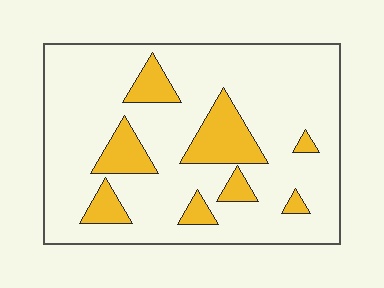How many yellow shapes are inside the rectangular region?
8.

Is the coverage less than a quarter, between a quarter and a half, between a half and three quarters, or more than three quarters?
Less than a quarter.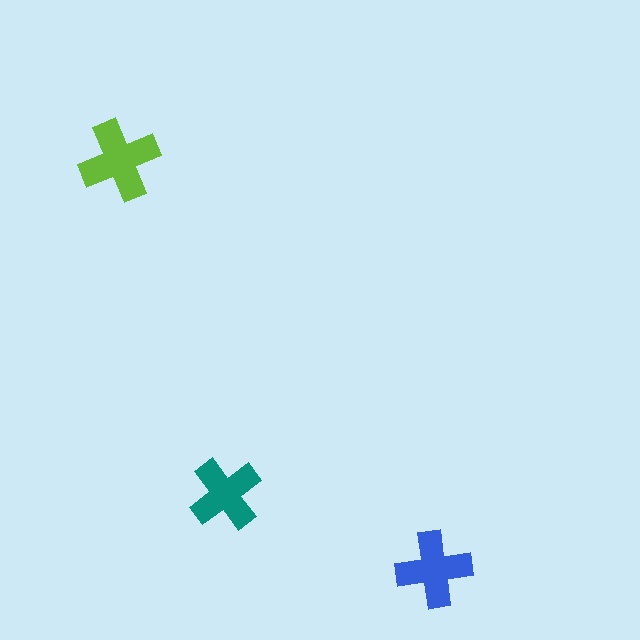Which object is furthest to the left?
The lime cross is leftmost.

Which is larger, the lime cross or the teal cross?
The lime one.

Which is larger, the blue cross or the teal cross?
The blue one.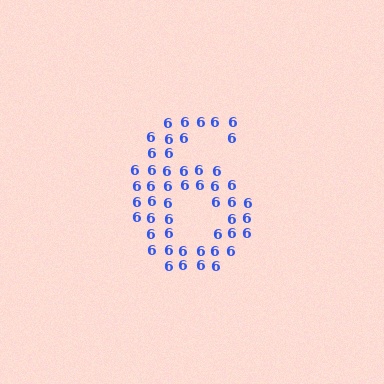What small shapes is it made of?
It is made of small digit 6's.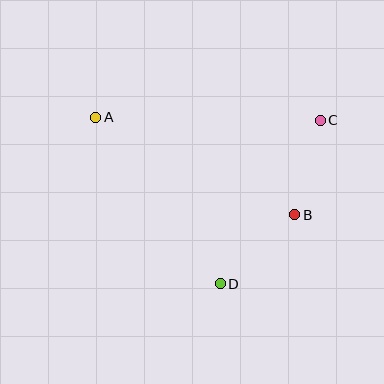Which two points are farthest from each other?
Points A and C are farthest from each other.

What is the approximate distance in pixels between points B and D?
The distance between B and D is approximately 101 pixels.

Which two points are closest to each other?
Points B and C are closest to each other.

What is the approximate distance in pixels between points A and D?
The distance between A and D is approximately 208 pixels.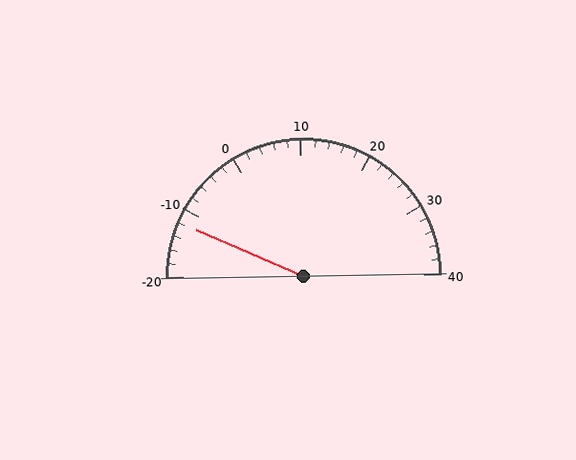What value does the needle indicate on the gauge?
The needle indicates approximately -12.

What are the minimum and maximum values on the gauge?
The gauge ranges from -20 to 40.